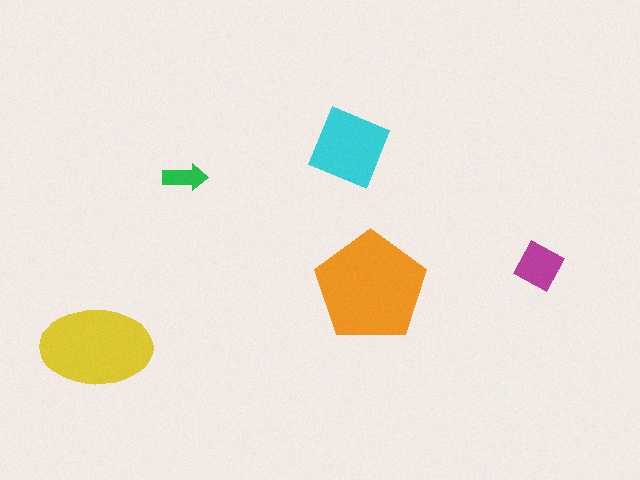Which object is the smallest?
The green arrow.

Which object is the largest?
The orange pentagon.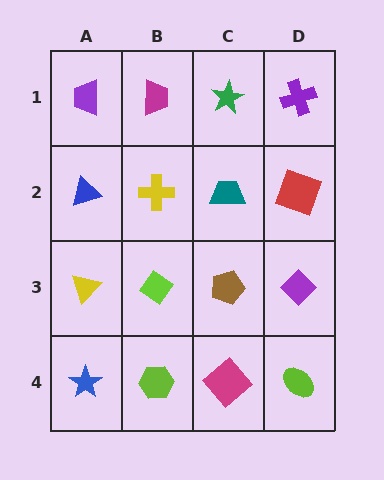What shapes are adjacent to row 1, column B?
A yellow cross (row 2, column B), a purple trapezoid (row 1, column A), a green star (row 1, column C).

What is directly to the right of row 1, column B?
A green star.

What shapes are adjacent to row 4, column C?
A brown pentagon (row 3, column C), a lime hexagon (row 4, column B), a lime ellipse (row 4, column D).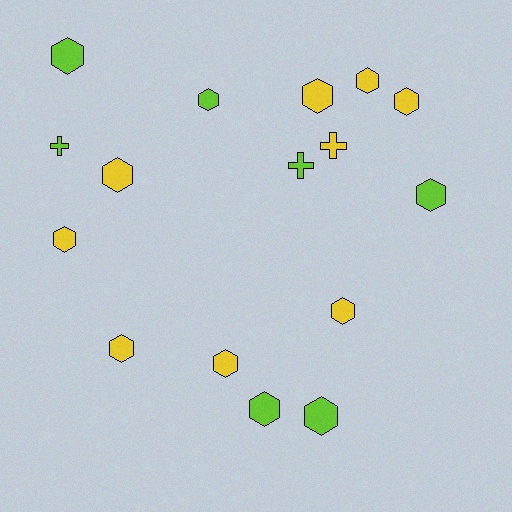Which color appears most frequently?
Yellow, with 9 objects.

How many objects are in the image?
There are 16 objects.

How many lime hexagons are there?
There are 5 lime hexagons.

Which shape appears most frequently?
Hexagon, with 13 objects.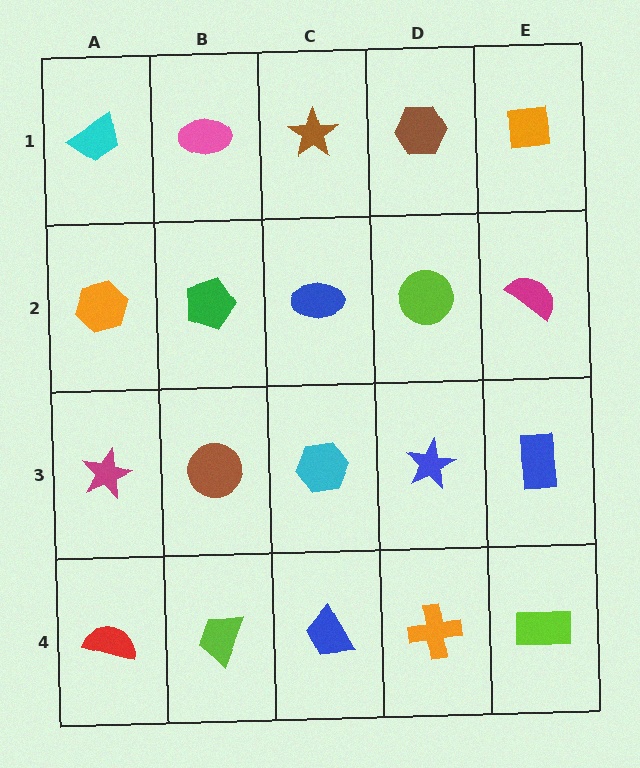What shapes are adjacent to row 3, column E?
A magenta semicircle (row 2, column E), a lime rectangle (row 4, column E), a blue star (row 3, column D).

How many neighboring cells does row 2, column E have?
3.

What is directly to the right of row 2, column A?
A green pentagon.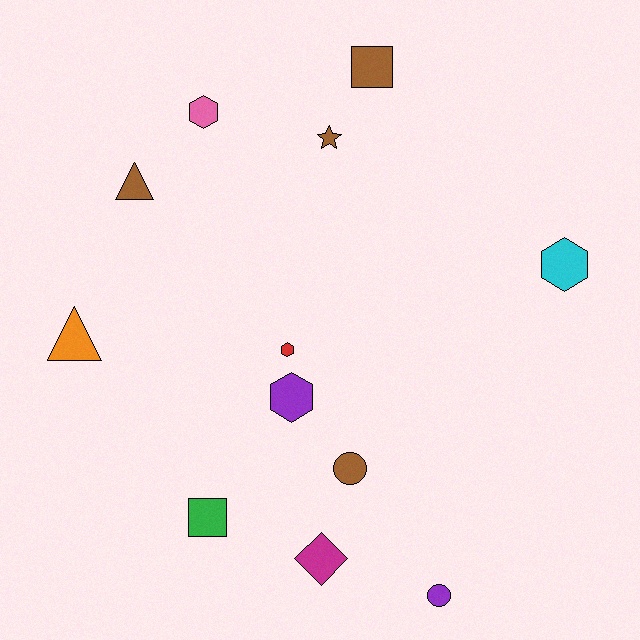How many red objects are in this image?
There is 1 red object.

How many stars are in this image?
There is 1 star.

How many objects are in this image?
There are 12 objects.